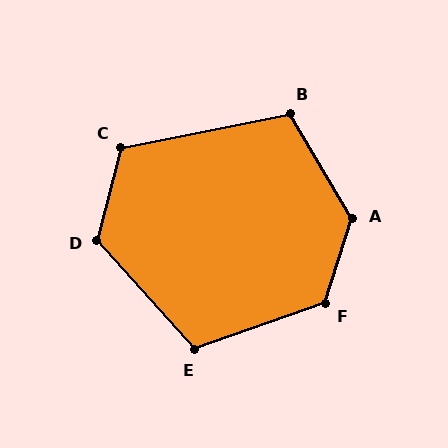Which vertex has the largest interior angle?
A, at approximately 132 degrees.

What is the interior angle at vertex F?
Approximately 127 degrees (obtuse).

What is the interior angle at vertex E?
Approximately 113 degrees (obtuse).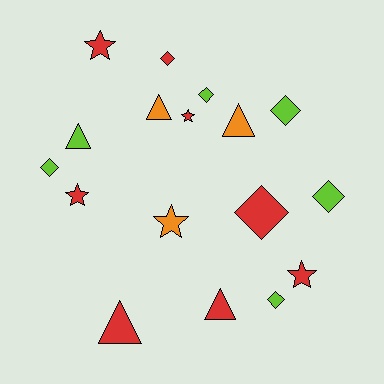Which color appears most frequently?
Red, with 8 objects.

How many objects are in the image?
There are 17 objects.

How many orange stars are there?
There is 1 orange star.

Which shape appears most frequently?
Diamond, with 7 objects.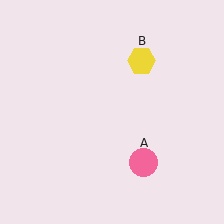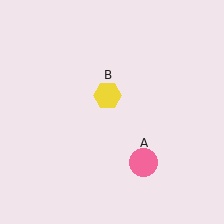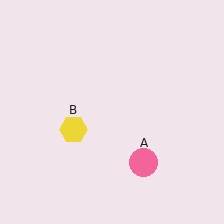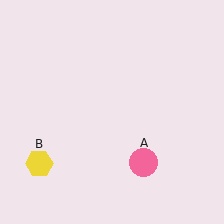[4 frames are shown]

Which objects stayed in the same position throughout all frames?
Pink circle (object A) remained stationary.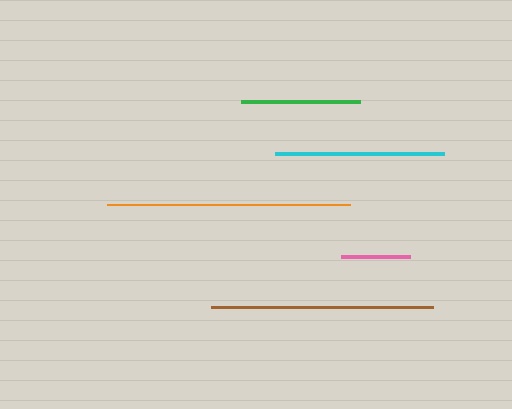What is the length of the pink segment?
The pink segment is approximately 69 pixels long.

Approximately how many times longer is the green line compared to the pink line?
The green line is approximately 1.7 times the length of the pink line.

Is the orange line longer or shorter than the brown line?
The orange line is longer than the brown line.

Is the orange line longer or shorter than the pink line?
The orange line is longer than the pink line.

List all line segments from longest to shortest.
From longest to shortest: orange, brown, cyan, green, pink.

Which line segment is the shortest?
The pink line is the shortest at approximately 69 pixels.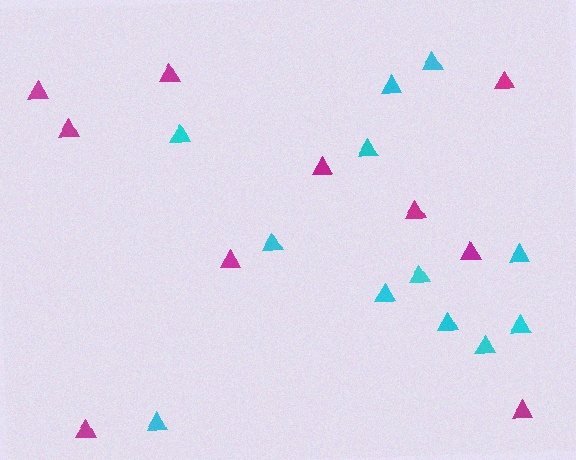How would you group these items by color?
There are 2 groups: one group of magenta triangles (10) and one group of cyan triangles (12).